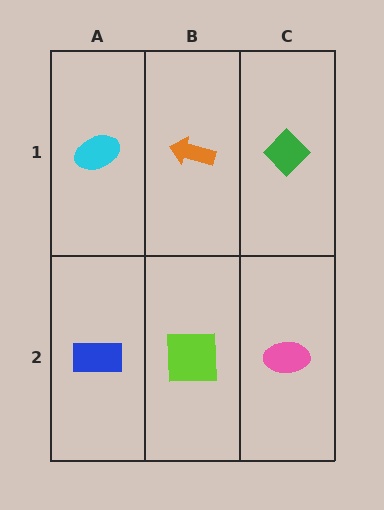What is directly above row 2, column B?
An orange arrow.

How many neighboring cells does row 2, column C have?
2.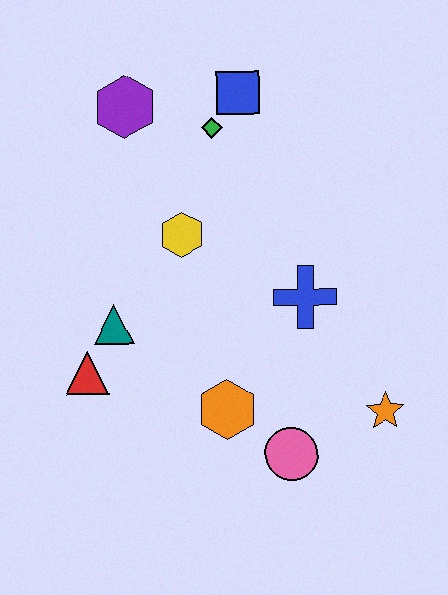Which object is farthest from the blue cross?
The purple hexagon is farthest from the blue cross.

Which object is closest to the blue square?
The green diamond is closest to the blue square.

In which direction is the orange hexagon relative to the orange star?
The orange hexagon is to the left of the orange star.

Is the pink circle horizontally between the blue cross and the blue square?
Yes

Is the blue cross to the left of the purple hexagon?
No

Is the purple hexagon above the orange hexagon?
Yes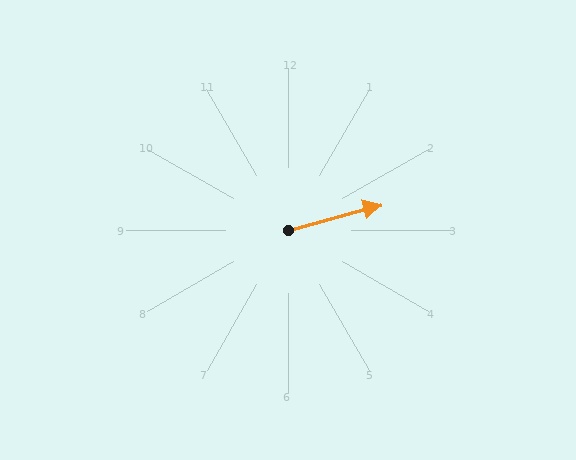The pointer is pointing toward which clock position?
Roughly 2 o'clock.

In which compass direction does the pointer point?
East.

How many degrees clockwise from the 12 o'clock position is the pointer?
Approximately 75 degrees.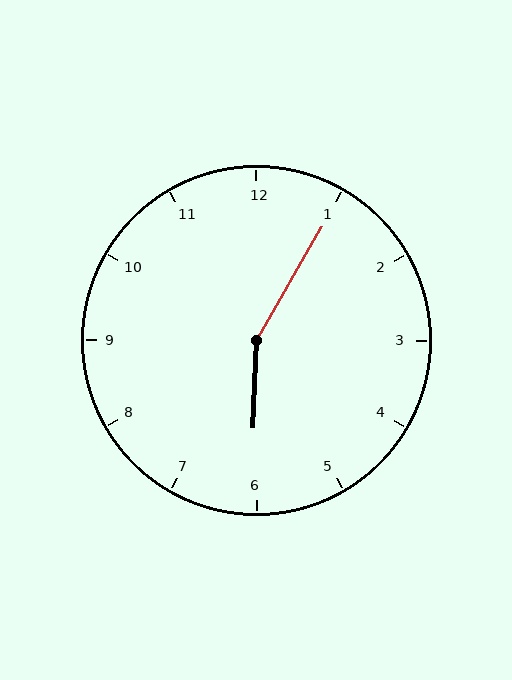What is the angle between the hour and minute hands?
Approximately 152 degrees.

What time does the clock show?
6:05.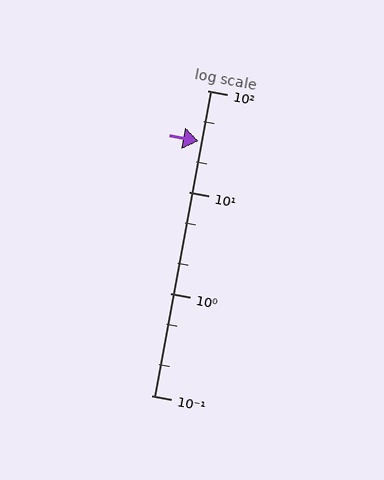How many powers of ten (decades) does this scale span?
The scale spans 3 decades, from 0.1 to 100.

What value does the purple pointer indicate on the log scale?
The pointer indicates approximately 32.